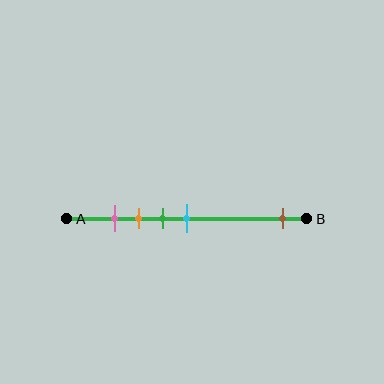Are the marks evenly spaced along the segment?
No, the marks are not evenly spaced.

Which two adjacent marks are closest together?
The pink and orange marks are the closest adjacent pair.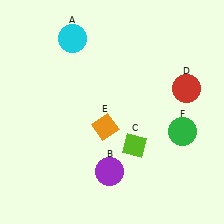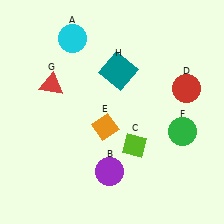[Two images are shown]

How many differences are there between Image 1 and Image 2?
There are 2 differences between the two images.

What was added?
A red triangle (G), a teal square (H) were added in Image 2.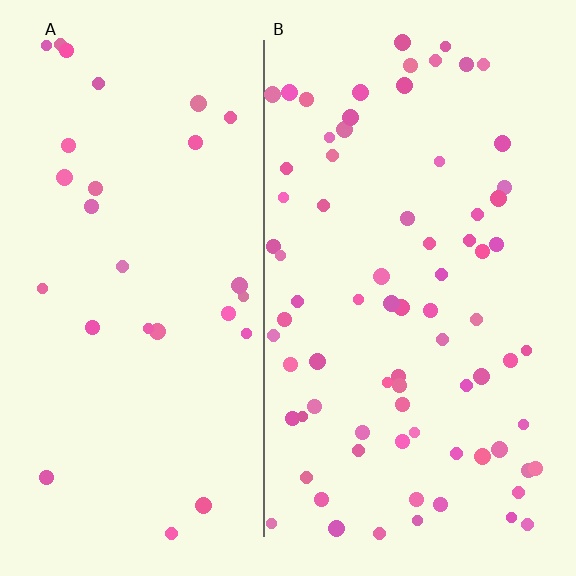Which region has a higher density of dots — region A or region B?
B (the right).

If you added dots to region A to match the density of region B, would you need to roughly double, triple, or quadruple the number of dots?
Approximately triple.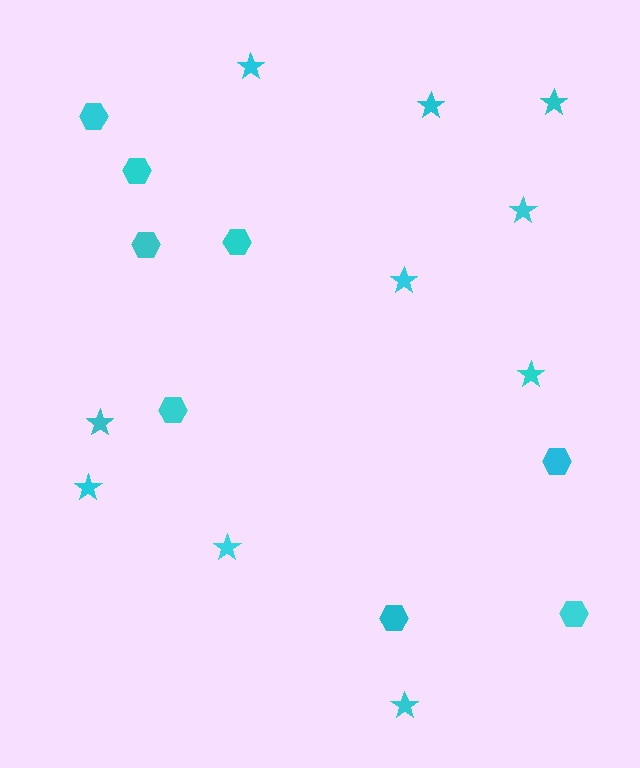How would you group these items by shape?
There are 2 groups: one group of stars (10) and one group of hexagons (8).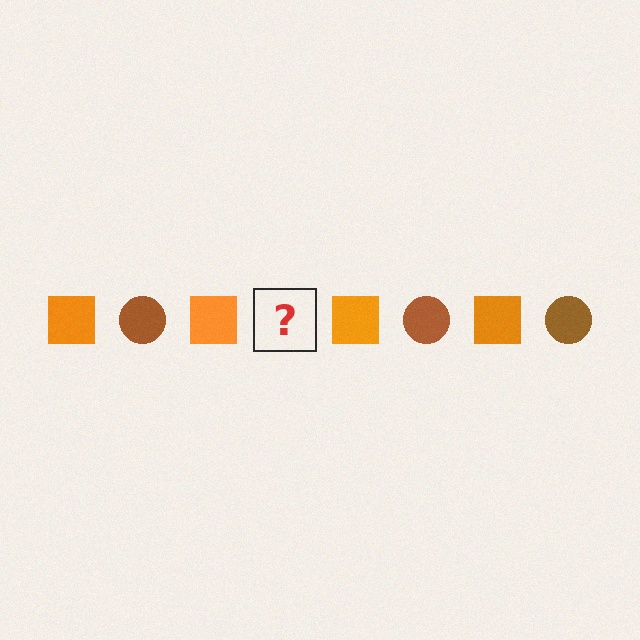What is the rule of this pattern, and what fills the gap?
The rule is that the pattern alternates between orange square and brown circle. The gap should be filled with a brown circle.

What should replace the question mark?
The question mark should be replaced with a brown circle.